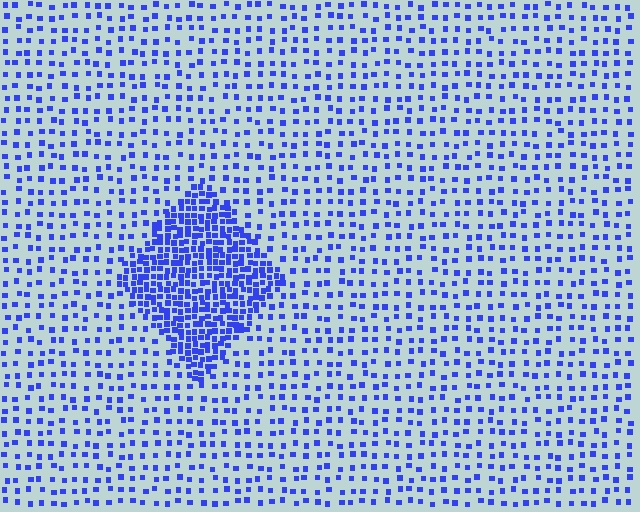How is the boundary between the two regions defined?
The boundary is defined by a change in element density (approximately 2.9x ratio). All elements are the same color, size, and shape.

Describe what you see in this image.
The image contains small blue elements arranged at two different densities. A diamond-shaped region is visible where the elements are more densely packed than the surrounding area.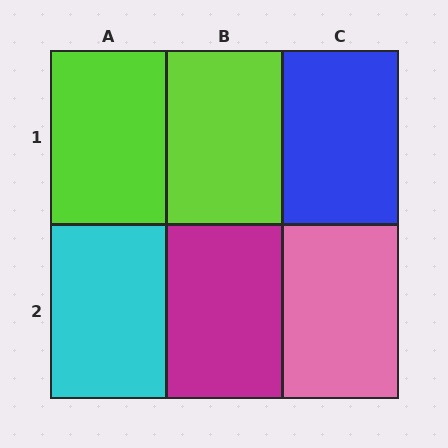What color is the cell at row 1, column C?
Blue.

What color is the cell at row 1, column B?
Lime.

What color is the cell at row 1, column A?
Lime.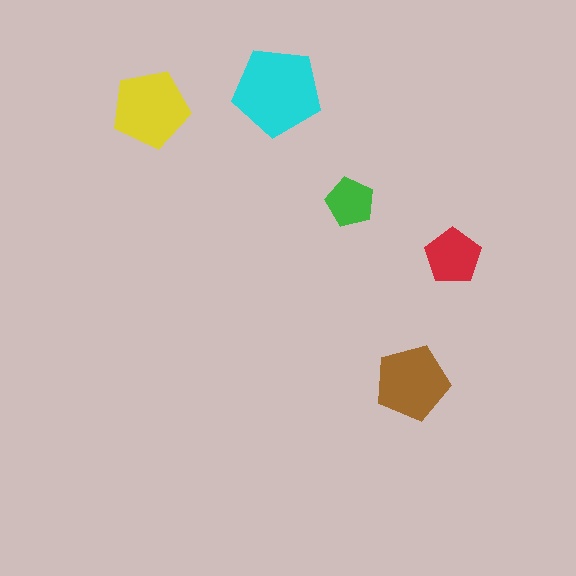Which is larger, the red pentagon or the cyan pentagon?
The cyan one.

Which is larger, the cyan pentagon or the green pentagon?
The cyan one.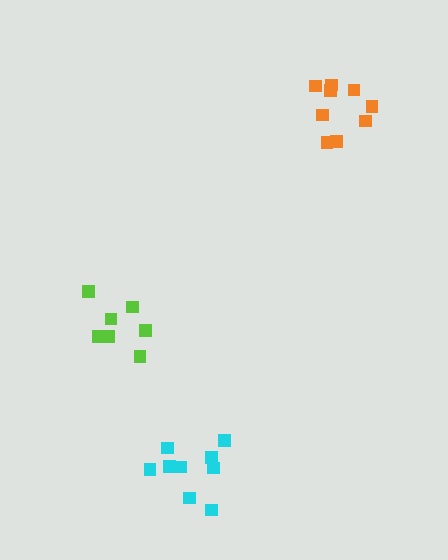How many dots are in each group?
Group 1: 9 dots, Group 2: 9 dots, Group 3: 7 dots (25 total).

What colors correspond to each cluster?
The clusters are colored: orange, cyan, lime.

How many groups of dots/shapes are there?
There are 3 groups.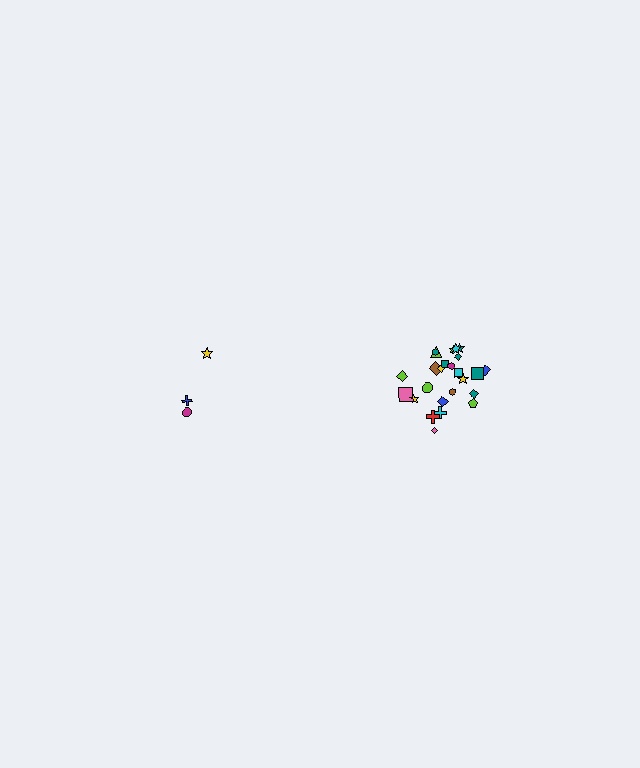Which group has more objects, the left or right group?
The right group.